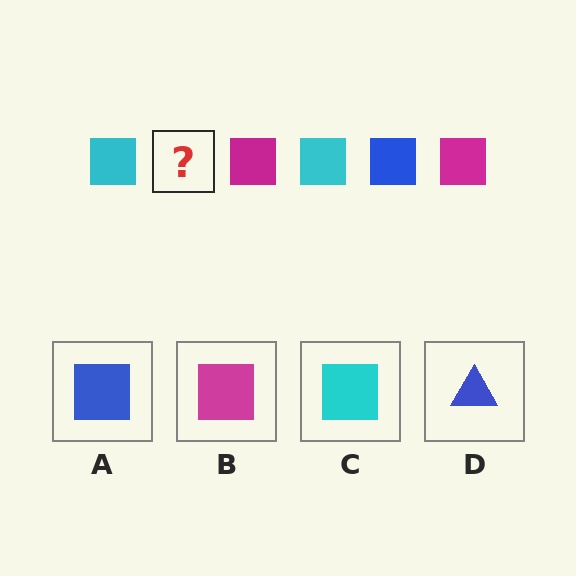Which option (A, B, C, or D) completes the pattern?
A.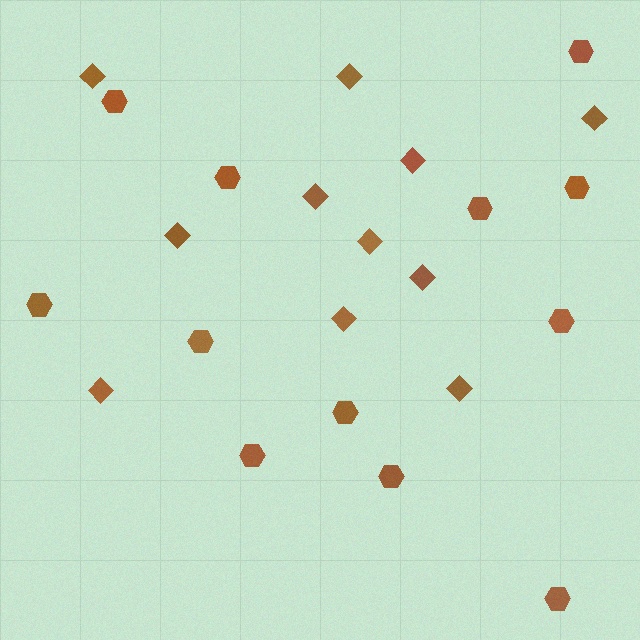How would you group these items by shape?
There are 2 groups: one group of hexagons (12) and one group of diamonds (11).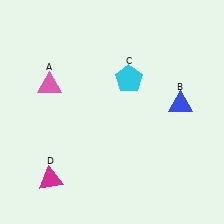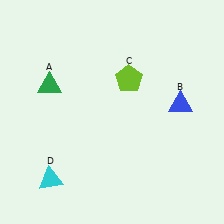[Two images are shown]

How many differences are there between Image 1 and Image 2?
There are 3 differences between the two images.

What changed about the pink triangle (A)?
In Image 1, A is pink. In Image 2, it changed to green.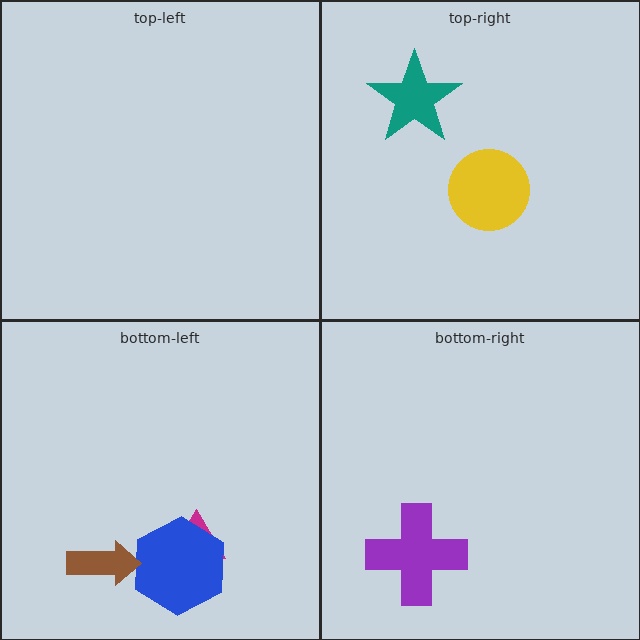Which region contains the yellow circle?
The top-right region.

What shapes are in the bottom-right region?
The purple cross.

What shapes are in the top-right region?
The teal star, the yellow circle.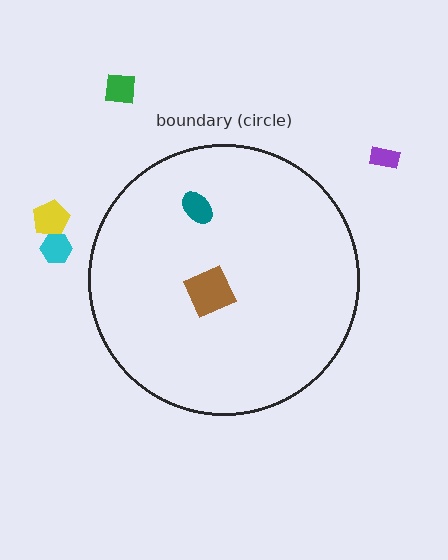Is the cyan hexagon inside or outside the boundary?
Outside.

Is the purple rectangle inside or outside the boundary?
Outside.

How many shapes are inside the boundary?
2 inside, 4 outside.